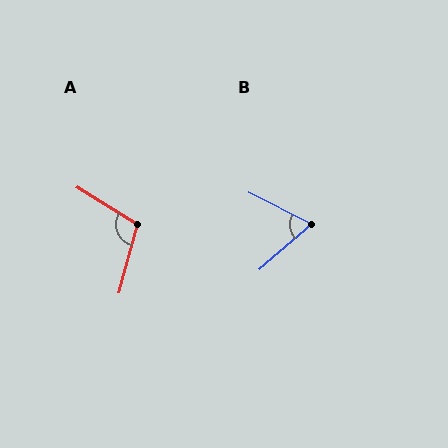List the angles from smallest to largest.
B (67°), A (106°).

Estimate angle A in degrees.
Approximately 106 degrees.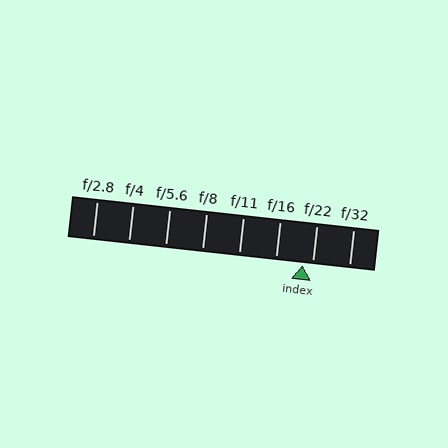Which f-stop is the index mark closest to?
The index mark is closest to f/22.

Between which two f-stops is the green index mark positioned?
The index mark is between f/16 and f/22.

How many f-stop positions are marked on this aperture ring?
There are 8 f-stop positions marked.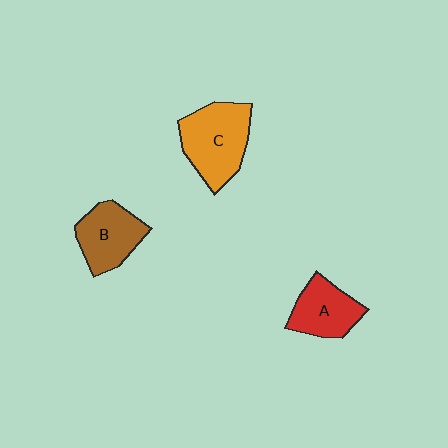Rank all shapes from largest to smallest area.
From largest to smallest: C (orange), B (brown), A (red).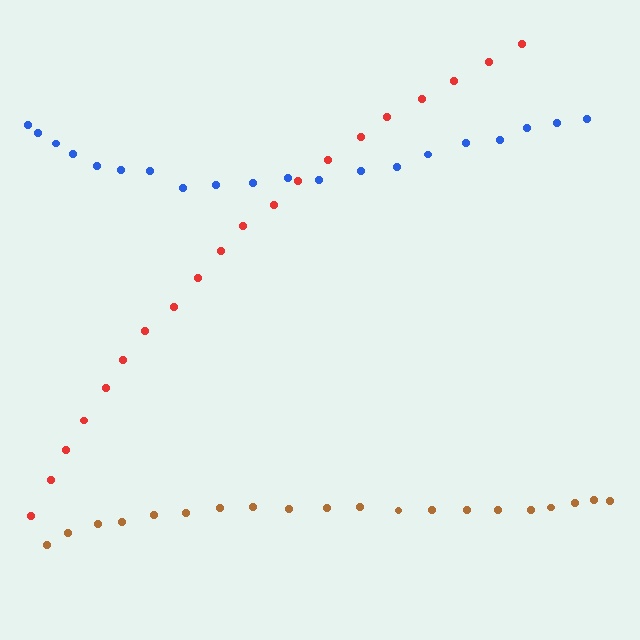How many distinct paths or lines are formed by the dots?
There are 3 distinct paths.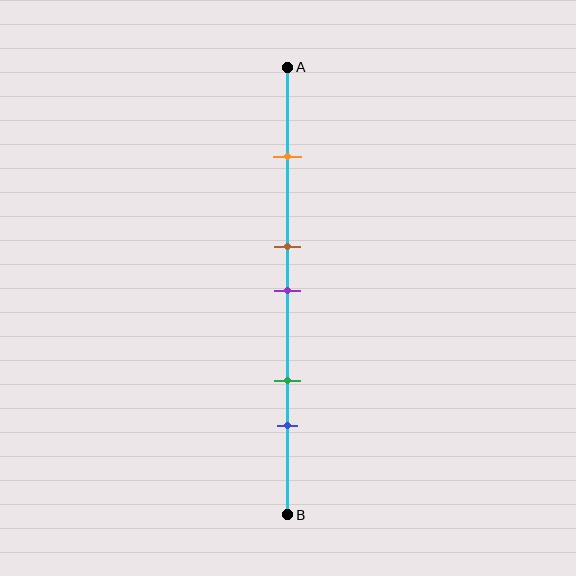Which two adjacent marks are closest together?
The brown and purple marks are the closest adjacent pair.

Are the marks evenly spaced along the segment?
No, the marks are not evenly spaced.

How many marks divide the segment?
There are 5 marks dividing the segment.